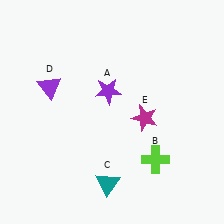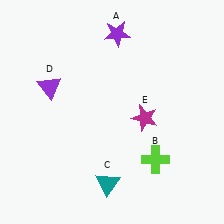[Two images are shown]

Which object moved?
The purple star (A) moved up.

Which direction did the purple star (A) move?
The purple star (A) moved up.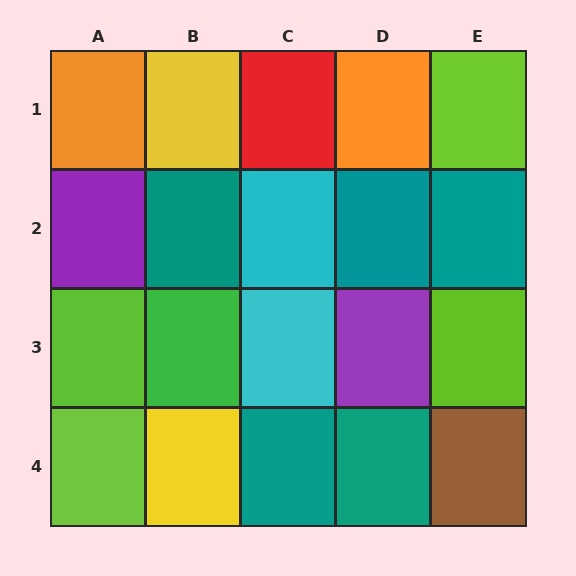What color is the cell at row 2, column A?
Purple.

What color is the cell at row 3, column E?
Lime.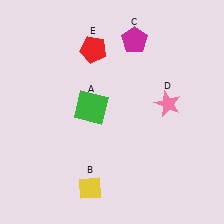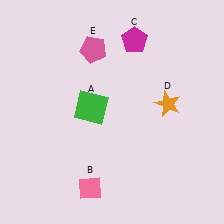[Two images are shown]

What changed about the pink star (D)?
In Image 1, D is pink. In Image 2, it changed to orange.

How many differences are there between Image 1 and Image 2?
There are 3 differences between the two images.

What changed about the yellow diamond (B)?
In Image 1, B is yellow. In Image 2, it changed to pink.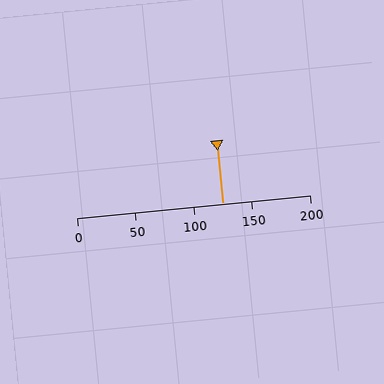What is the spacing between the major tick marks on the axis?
The major ticks are spaced 50 apart.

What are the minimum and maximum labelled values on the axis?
The axis runs from 0 to 200.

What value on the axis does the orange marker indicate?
The marker indicates approximately 125.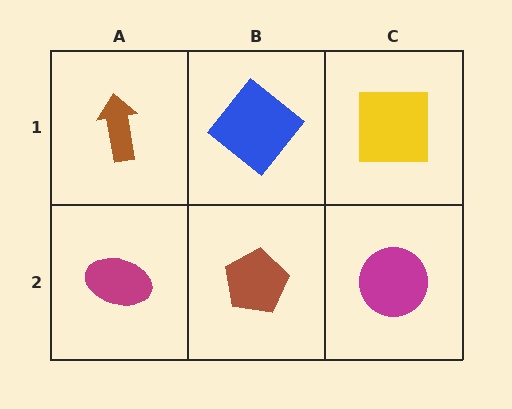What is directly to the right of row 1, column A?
A blue diamond.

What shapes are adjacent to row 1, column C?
A magenta circle (row 2, column C), a blue diamond (row 1, column B).